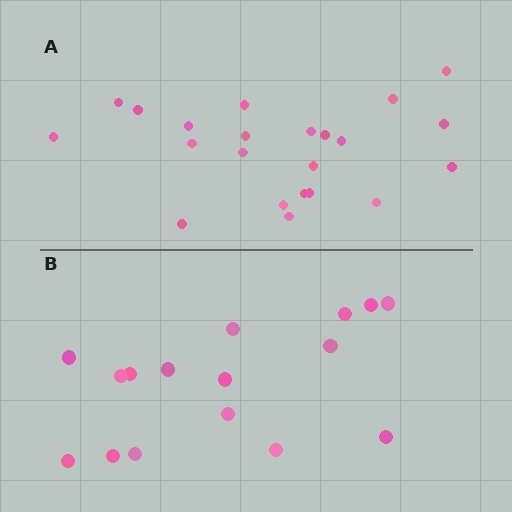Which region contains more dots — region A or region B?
Region A (the top region) has more dots.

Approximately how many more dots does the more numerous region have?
Region A has about 6 more dots than region B.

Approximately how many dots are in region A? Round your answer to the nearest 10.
About 20 dots. (The exact count is 22, which rounds to 20.)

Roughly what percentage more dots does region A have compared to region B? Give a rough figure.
About 40% more.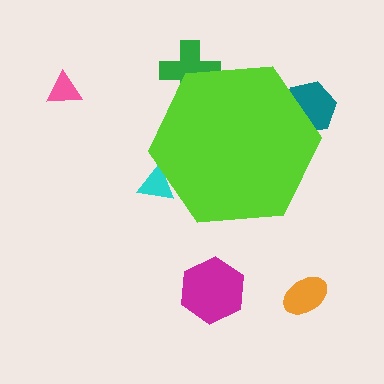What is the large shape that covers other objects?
A lime hexagon.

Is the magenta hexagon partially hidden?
No, the magenta hexagon is fully visible.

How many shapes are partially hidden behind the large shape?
3 shapes are partially hidden.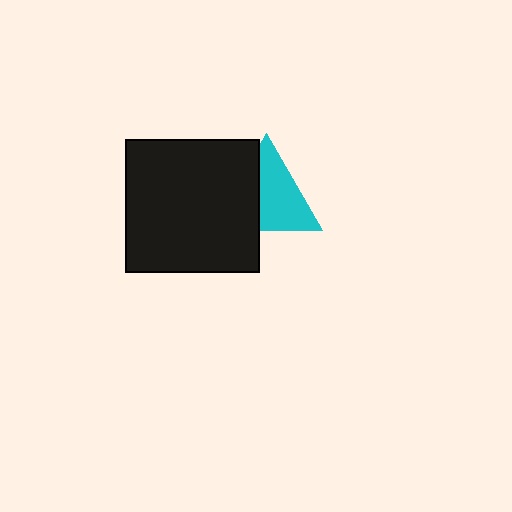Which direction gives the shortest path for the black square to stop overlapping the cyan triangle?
Moving left gives the shortest separation.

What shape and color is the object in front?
The object in front is a black square.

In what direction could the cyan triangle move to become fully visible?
The cyan triangle could move right. That would shift it out from behind the black square entirely.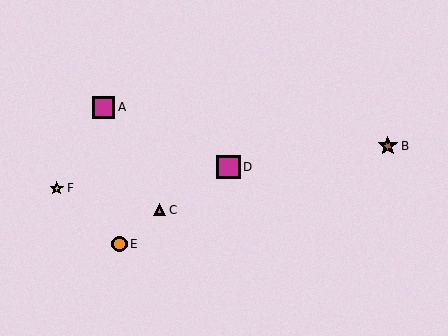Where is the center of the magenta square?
The center of the magenta square is at (228, 167).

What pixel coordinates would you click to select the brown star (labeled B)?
Click at (388, 146) to select the brown star B.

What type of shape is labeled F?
Shape F is a yellow star.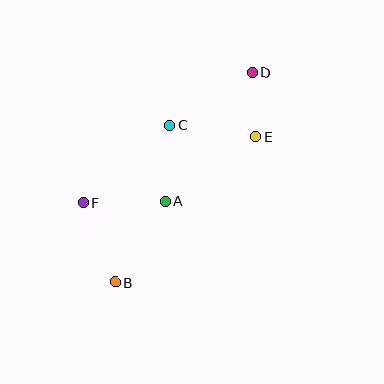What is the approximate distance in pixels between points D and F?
The distance between D and F is approximately 213 pixels.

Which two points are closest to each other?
Points D and E are closest to each other.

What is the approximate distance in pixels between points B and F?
The distance between B and F is approximately 86 pixels.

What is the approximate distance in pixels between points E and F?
The distance between E and F is approximately 185 pixels.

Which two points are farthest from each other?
Points B and D are farthest from each other.